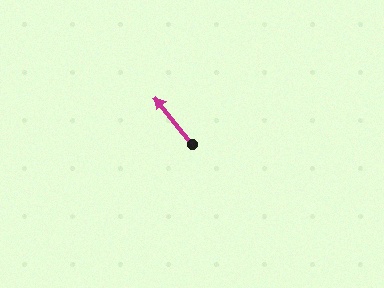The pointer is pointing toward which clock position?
Roughly 11 o'clock.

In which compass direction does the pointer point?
Northwest.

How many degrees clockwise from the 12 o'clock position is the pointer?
Approximately 322 degrees.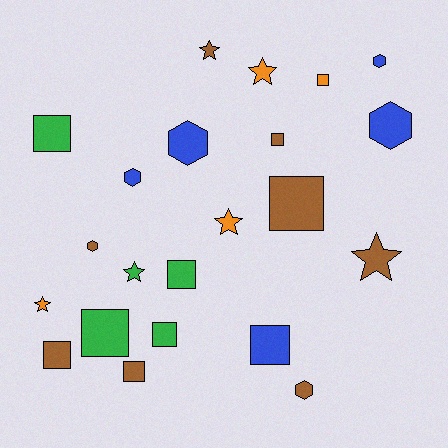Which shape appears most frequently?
Square, with 10 objects.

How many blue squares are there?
There is 1 blue square.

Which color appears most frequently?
Brown, with 8 objects.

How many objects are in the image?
There are 22 objects.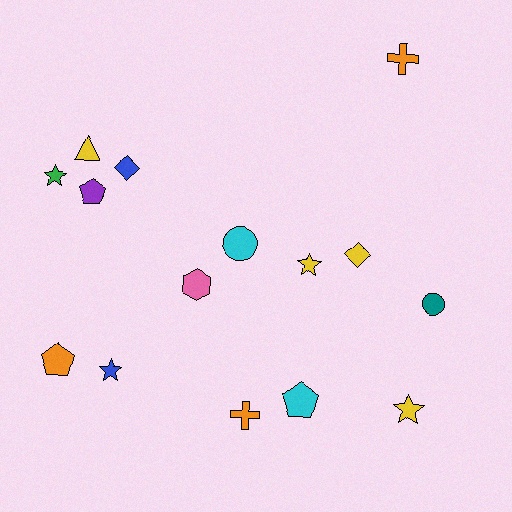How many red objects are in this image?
There are no red objects.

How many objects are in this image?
There are 15 objects.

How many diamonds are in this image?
There are 2 diamonds.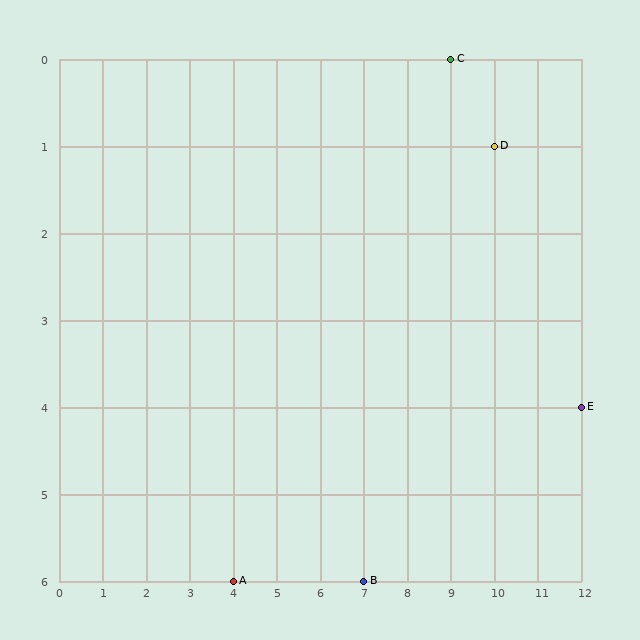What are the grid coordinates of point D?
Point D is at grid coordinates (10, 1).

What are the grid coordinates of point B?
Point B is at grid coordinates (7, 6).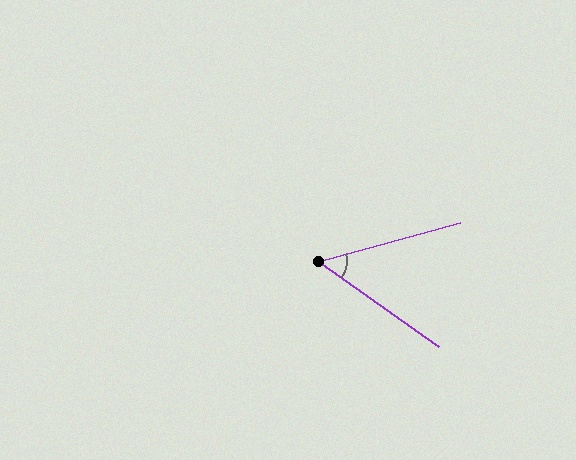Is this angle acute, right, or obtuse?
It is acute.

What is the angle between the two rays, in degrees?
Approximately 51 degrees.